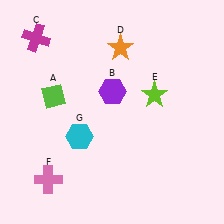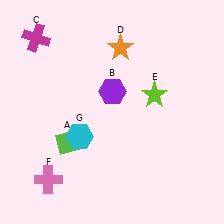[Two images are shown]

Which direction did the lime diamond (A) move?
The lime diamond (A) moved down.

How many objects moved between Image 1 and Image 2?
1 object moved between the two images.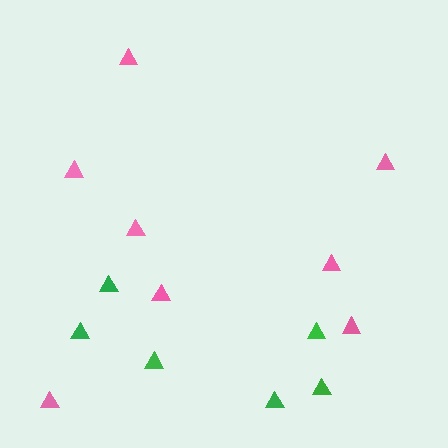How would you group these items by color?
There are 2 groups: one group of pink triangles (8) and one group of green triangles (6).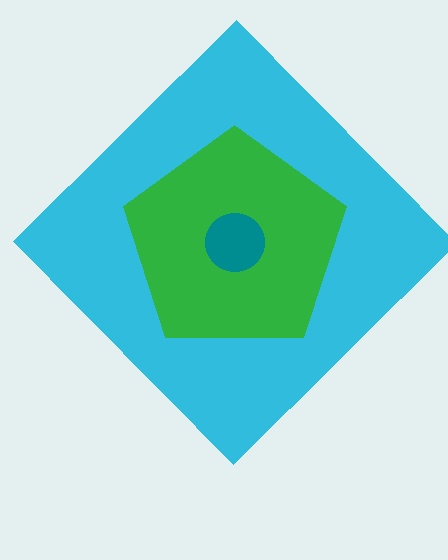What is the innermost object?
The teal circle.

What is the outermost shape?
The cyan diamond.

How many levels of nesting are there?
3.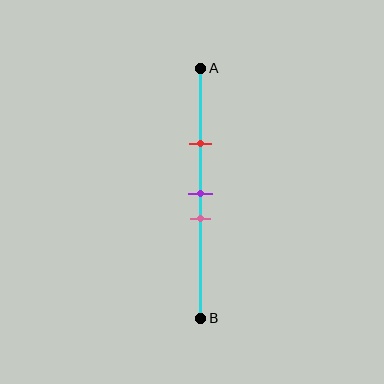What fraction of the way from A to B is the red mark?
The red mark is approximately 30% (0.3) of the way from A to B.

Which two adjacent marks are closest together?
The purple and pink marks are the closest adjacent pair.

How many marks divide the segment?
There are 3 marks dividing the segment.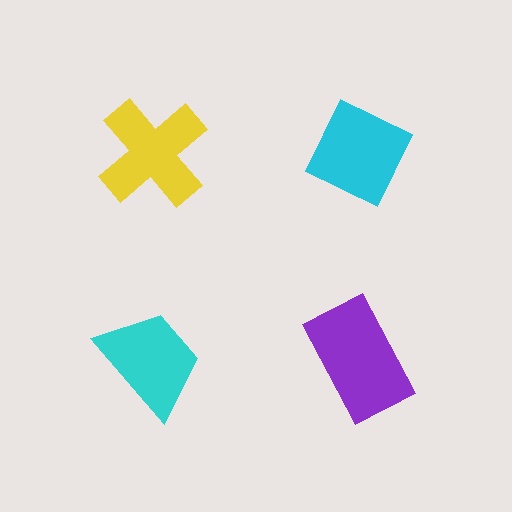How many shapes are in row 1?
2 shapes.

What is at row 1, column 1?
A yellow cross.